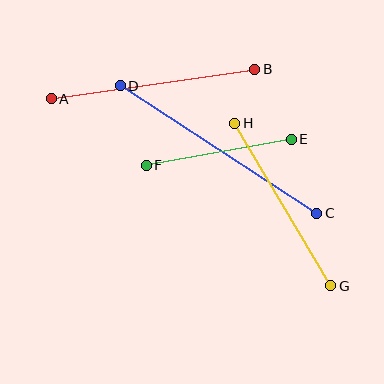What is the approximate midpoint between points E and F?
The midpoint is at approximately (219, 152) pixels.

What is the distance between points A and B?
The distance is approximately 206 pixels.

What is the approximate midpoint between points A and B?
The midpoint is at approximately (153, 84) pixels.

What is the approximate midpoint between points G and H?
The midpoint is at approximately (283, 204) pixels.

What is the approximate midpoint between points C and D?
The midpoint is at approximately (218, 150) pixels.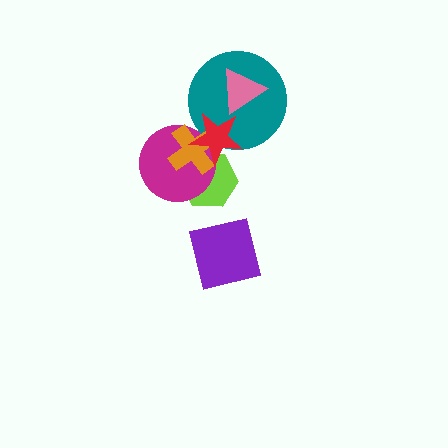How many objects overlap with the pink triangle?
1 object overlaps with the pink triangle.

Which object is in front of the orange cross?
The red star is in front of the orange cross.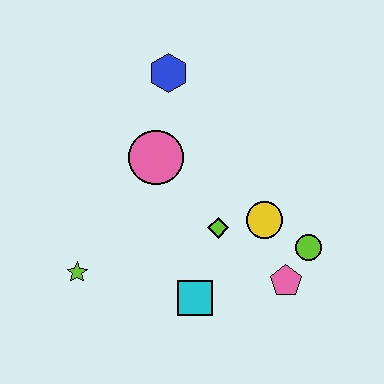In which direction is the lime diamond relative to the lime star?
The lime diamond is to the right of the lime star.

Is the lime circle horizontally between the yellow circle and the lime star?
No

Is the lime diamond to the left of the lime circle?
Yes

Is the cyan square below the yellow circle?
Yes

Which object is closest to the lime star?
The cyan square is closest to the lime star.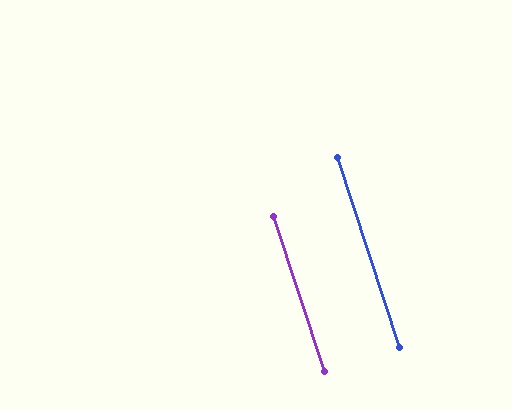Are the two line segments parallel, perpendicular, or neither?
Parallel — their directions differ by only 0.0°.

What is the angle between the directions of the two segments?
Approximately 0 degrees.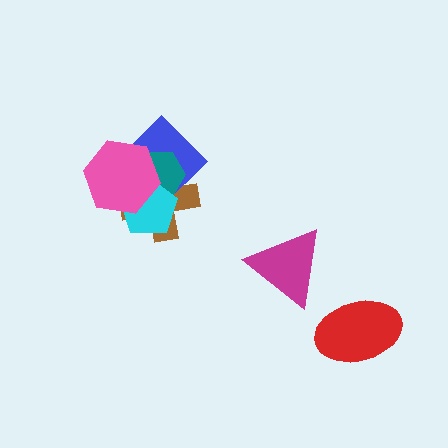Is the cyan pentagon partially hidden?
Yes, it is partially covered by another shape.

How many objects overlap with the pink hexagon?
4 objects overlap with the pink hexagon.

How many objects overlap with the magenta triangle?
0 objects overlap with the magenta triangle.